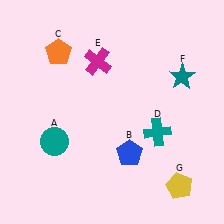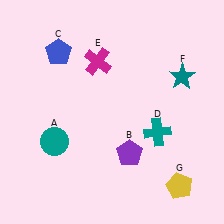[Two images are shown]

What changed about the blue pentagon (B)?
In Image 1, B is blue. In Image 2, it changed to purple.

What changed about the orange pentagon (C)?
In Image 1, C is orange. In Image 2, it changed to blue.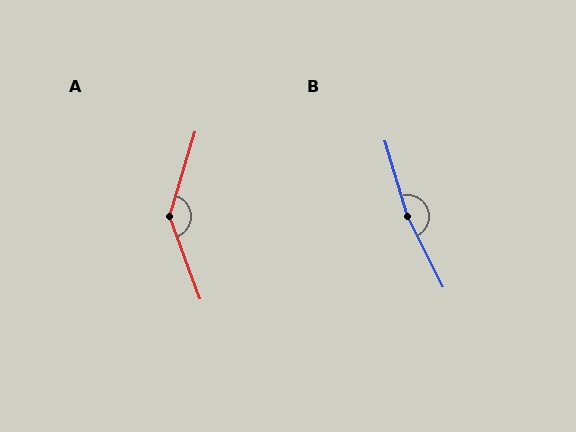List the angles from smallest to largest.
A (143°), B (170°).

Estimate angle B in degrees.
Approximately 170 degrees.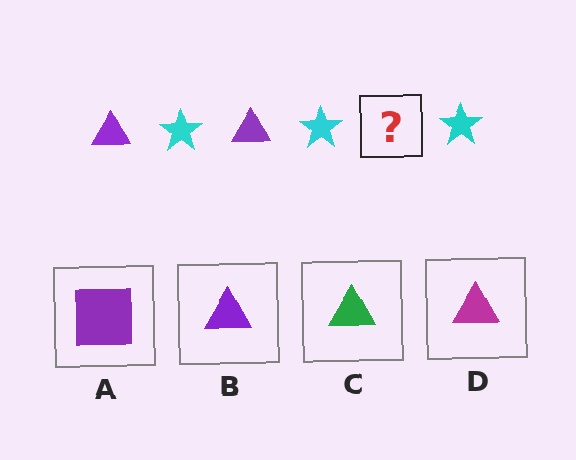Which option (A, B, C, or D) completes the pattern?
B.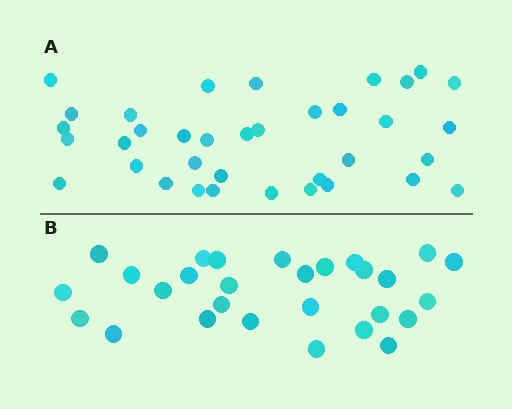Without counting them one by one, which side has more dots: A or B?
Region A (the top region) has more dots.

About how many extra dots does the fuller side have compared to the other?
Region A has roughly 8 or so more dots than region B.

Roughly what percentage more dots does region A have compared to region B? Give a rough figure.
About 30% more.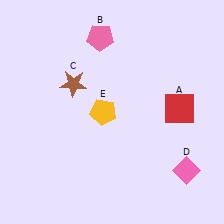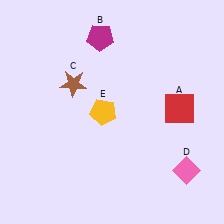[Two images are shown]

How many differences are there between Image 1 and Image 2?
There is 1 difference between the two images.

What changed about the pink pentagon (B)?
In Image 1, B is pink. In Image 2, it changed to magenta.